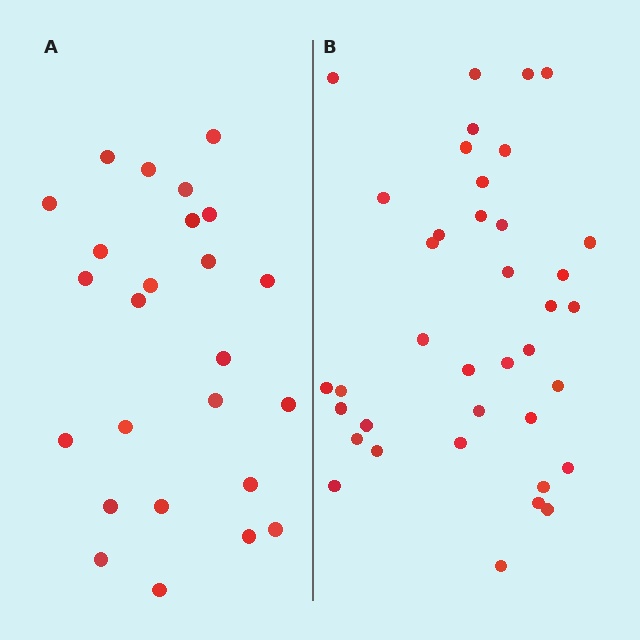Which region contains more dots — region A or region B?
Region B (the right region) has more dots.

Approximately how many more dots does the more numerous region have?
Region B has approximately 15 more dots than region A.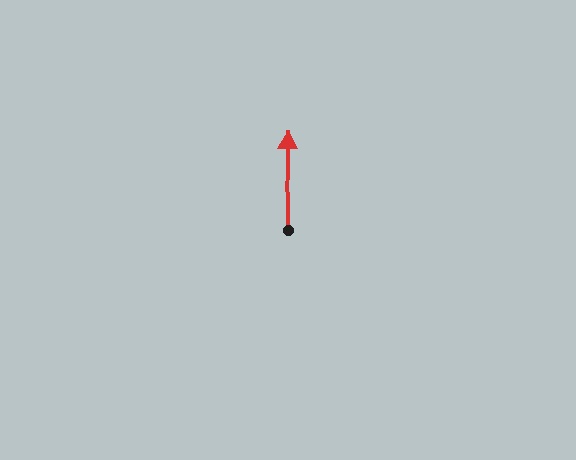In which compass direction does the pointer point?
North.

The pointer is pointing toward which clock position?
Roughly 12 o'clock.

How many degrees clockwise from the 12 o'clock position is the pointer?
Approximately 1 degrees.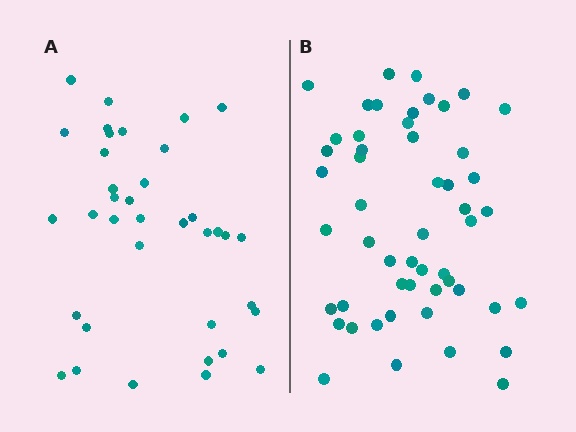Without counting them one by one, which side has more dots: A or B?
Region B (the right region) has more dots.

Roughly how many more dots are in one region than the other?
Region B has approximately 15 more dots than region A.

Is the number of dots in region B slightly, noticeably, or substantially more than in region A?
Region B has noticeably more, but not dramatically so. The ratio is roughly 1.4 to 1.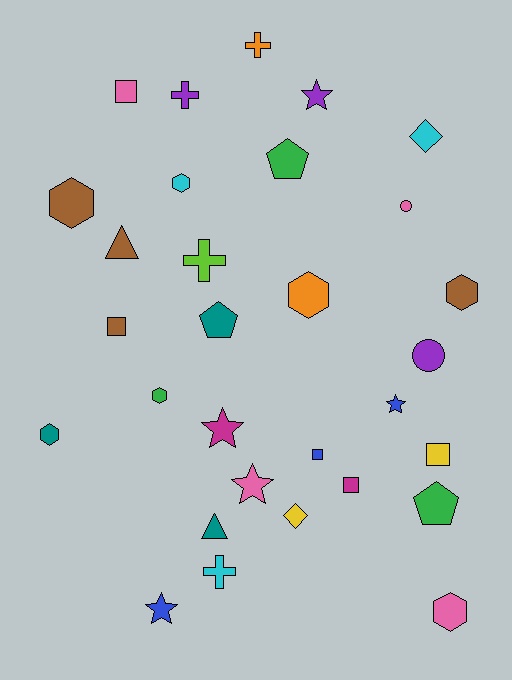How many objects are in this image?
There are 30 objects.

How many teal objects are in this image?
There are 3 teal objects.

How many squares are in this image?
There are 5 squares.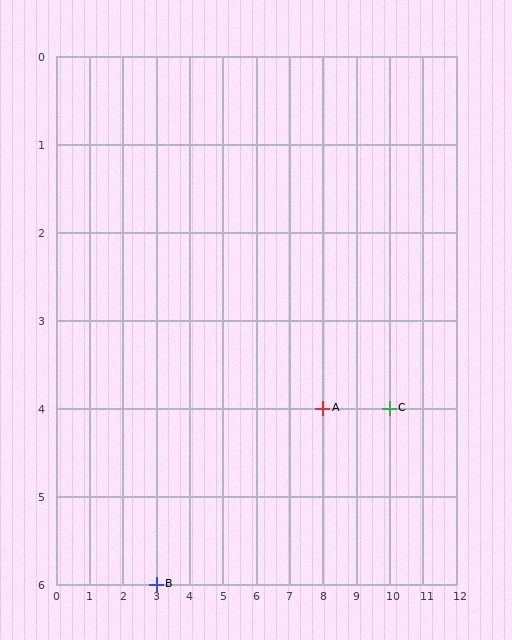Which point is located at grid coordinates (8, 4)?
Point A is at (8, 4).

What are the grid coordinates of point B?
Point B is at grid coordinates (3, 6).